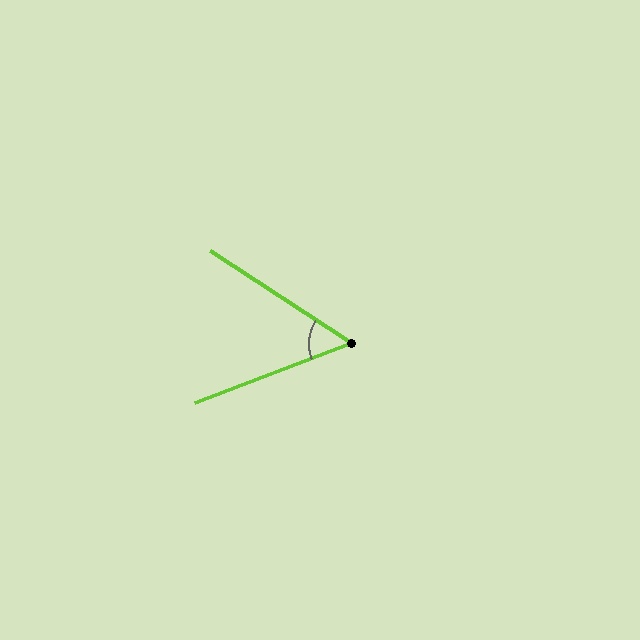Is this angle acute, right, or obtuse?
It is acute.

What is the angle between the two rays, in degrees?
Approximately 54 degrees.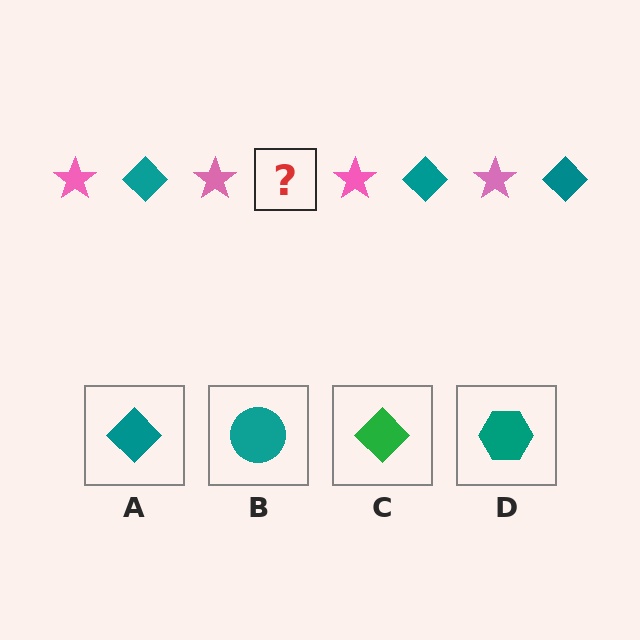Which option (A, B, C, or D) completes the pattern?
A.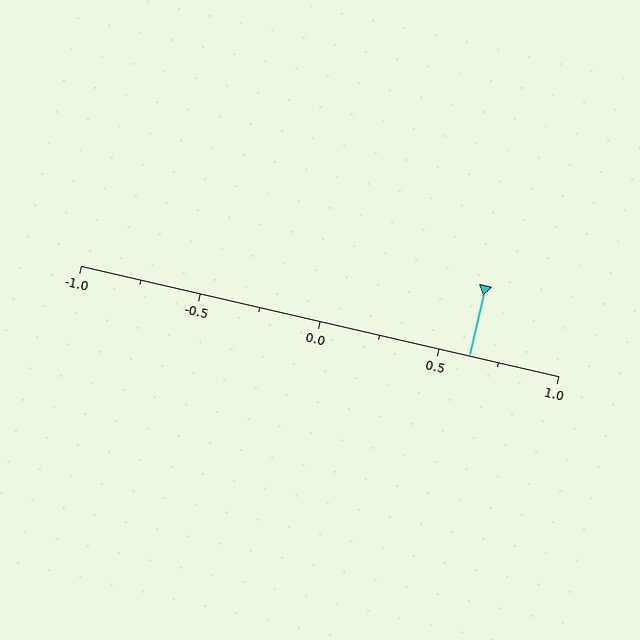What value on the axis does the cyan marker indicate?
The marker indicates approximately 0.62.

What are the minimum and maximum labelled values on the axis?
The axis runs from -1.0 to 1.0.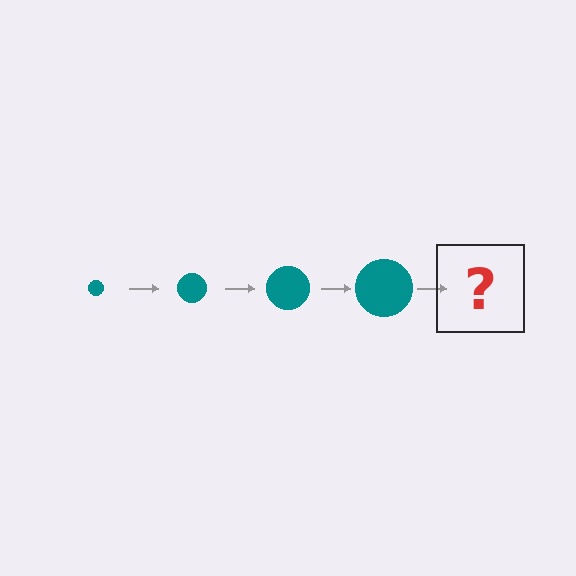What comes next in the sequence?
The next element should be a teal circle, larger than the previous one.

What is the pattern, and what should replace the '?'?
The pattern is that the circle gets progressively larger each step. The '?' should be a teal circle, larger than the previous one.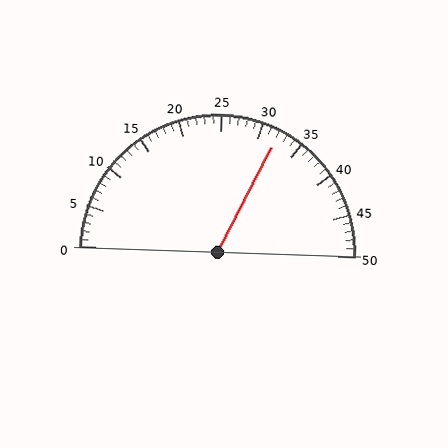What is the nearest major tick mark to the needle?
The nearest major tick mark is 30.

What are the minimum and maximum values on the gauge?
The gauge ranges from 0 to 50.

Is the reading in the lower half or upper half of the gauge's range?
The reading is in the upper half of the range (0 to 50).